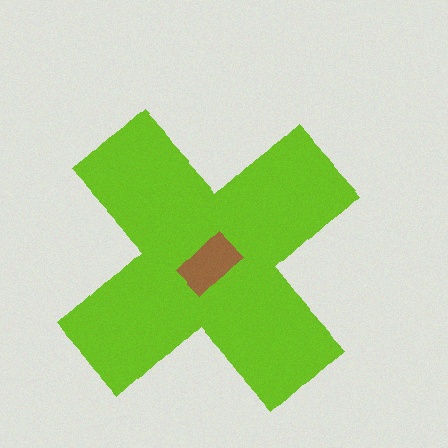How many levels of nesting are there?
2.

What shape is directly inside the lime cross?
The brown rectangle.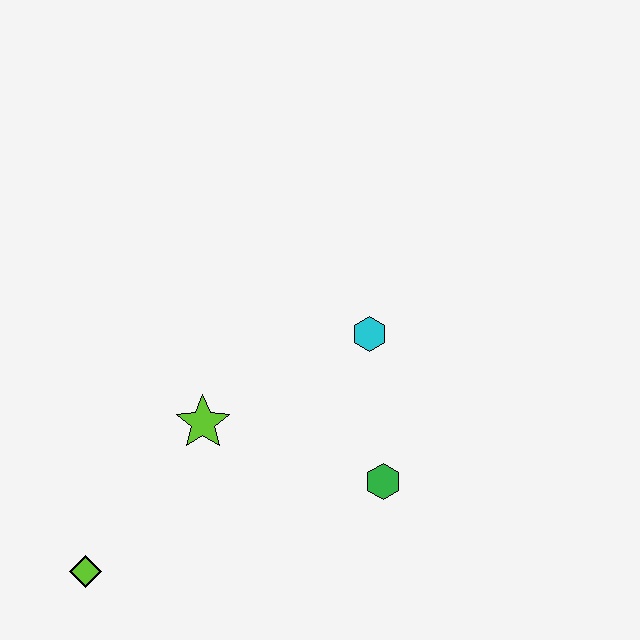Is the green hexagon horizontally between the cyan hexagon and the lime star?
No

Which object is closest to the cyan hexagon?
The green hexagon is closest to the cyan hexagon.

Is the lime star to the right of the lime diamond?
Yes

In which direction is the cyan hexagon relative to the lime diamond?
The cyan hexagon is to the right of the lime diamond.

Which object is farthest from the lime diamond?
The cyan hexagon is farthest from the lime diamond.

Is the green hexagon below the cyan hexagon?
Yes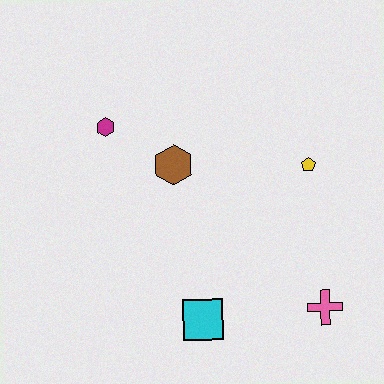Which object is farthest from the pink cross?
The magenta hexagon is farthest from the pink cross.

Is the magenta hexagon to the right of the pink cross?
No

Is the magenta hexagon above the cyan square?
Yes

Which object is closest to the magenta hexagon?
The brown hexagon is closest to the magenta hexagon.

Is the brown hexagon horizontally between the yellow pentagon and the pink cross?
No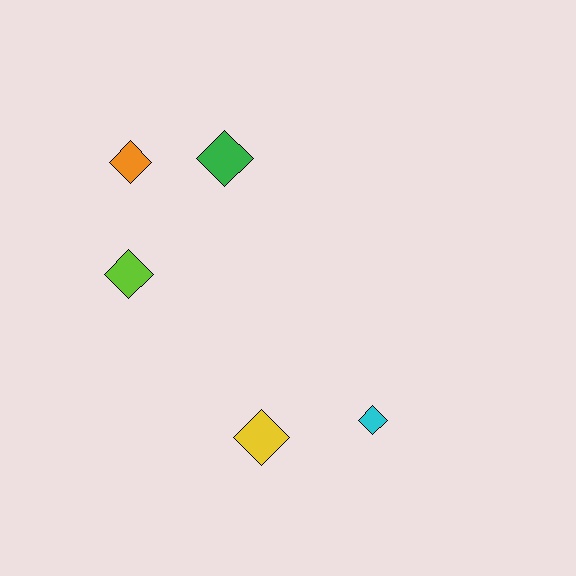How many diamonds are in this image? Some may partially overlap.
There are 5 diamonds.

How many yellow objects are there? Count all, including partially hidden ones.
There is 1 yellow object.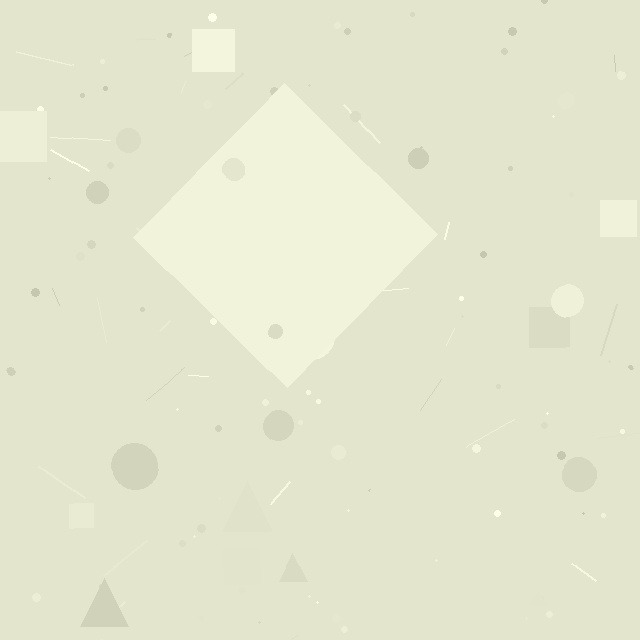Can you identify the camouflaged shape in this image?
The camouflaged shape is a diamond.